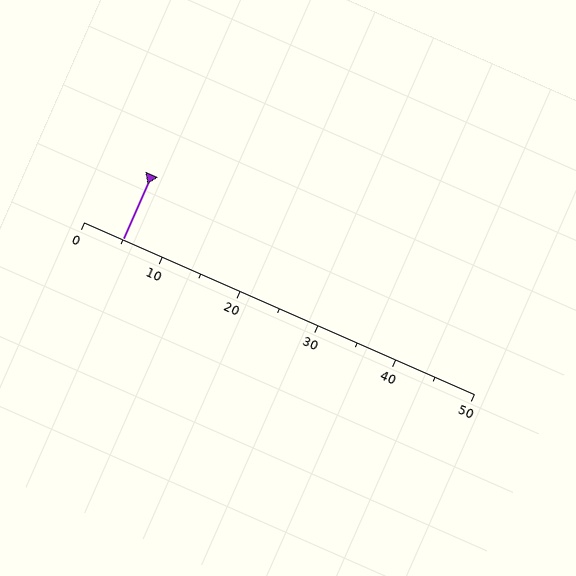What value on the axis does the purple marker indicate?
The marker indicates approximately 5.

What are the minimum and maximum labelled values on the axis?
The axis runs from 0 to 50.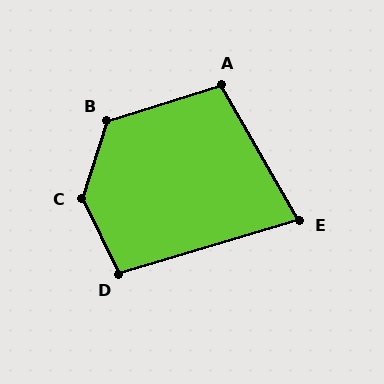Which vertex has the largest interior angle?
C, at approximately 136 degrees.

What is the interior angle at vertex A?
Approximately 102 degrees (obtuse).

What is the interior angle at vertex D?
Approximately 99 degrees (obtuse).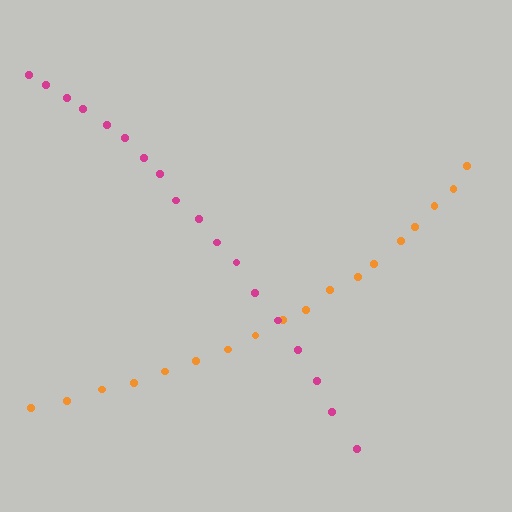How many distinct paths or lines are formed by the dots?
There are 2 distinct paths.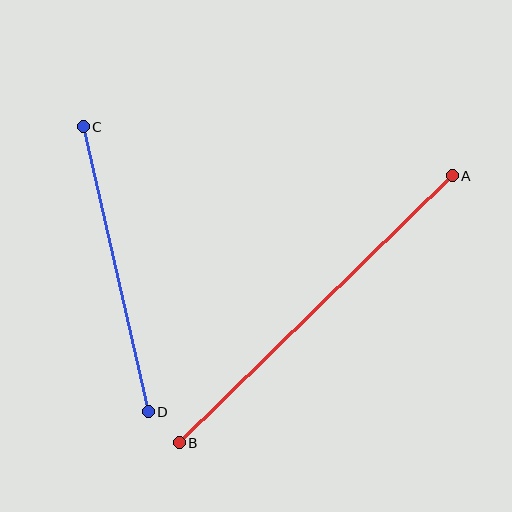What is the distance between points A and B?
The distance is approximately 382 pixels.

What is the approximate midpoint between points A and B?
The midpoint is at approximately (316, 309) pixels.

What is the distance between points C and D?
The distance is approximately 292 pixels.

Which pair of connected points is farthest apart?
Points A and B are farthest apart.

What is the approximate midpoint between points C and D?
The midpoint is at approximately (116, 269) pixels.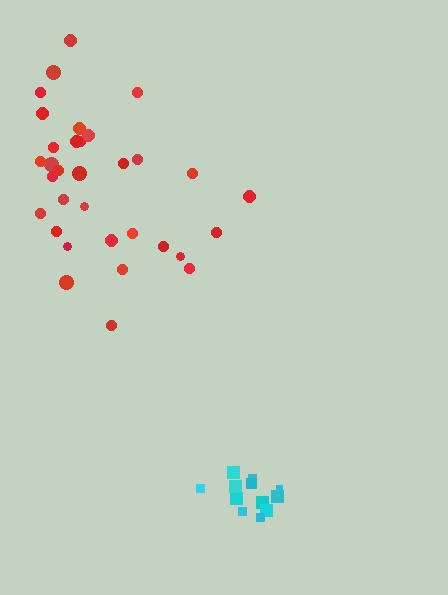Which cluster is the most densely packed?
Cyan.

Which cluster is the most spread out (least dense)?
Red.